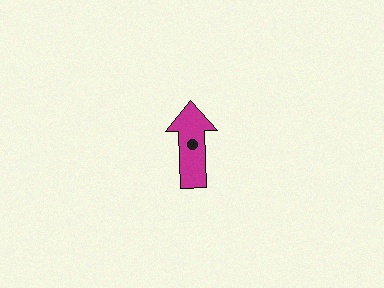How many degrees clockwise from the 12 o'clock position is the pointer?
Approximately 358 degrees.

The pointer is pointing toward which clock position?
Roughly 12 o'clock.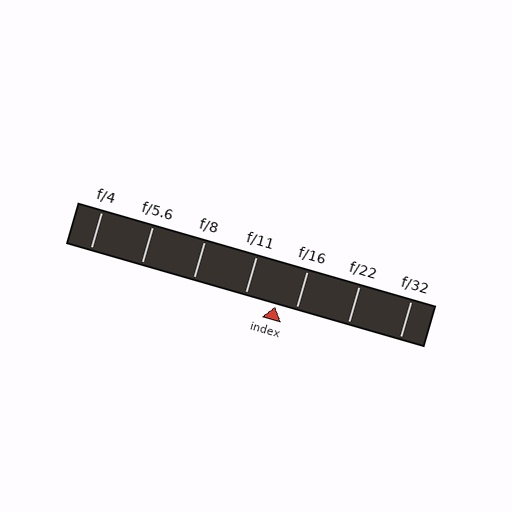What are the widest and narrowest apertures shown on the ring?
The widest aperture shown is f/4 and the narrowest is f/32.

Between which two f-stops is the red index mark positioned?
The index mark is between f/11 and f/16.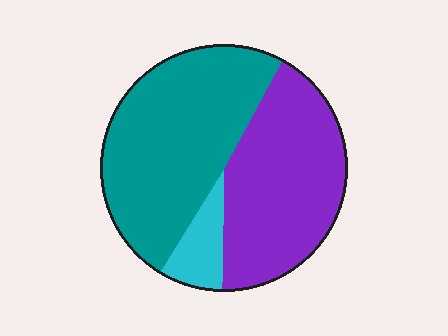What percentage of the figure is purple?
Purple covers 42% of the figure.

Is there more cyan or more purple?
Purple.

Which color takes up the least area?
Cyan, at roughly 10%.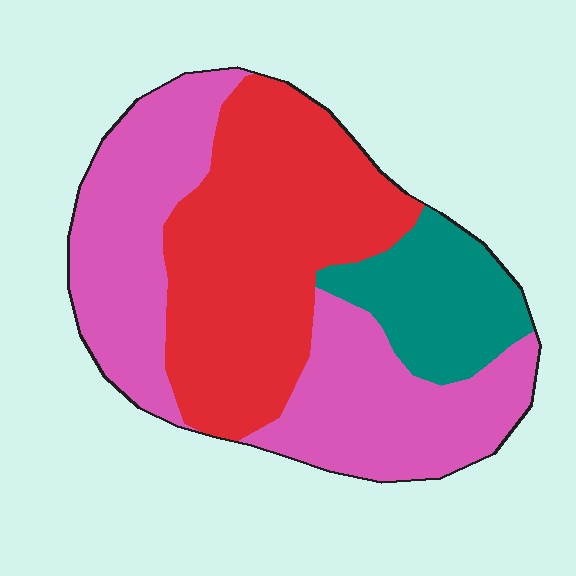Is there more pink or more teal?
Pink.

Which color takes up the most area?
Pink, at roughly 45%.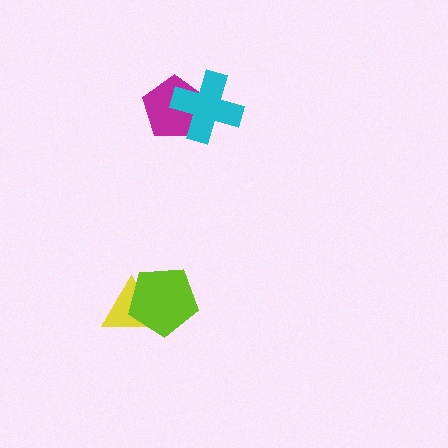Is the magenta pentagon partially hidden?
Yes, it is partially covered by another shape.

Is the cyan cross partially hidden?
No, no other shape covers it.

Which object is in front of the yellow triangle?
The lime pentagon is in front of the yellow triangle.